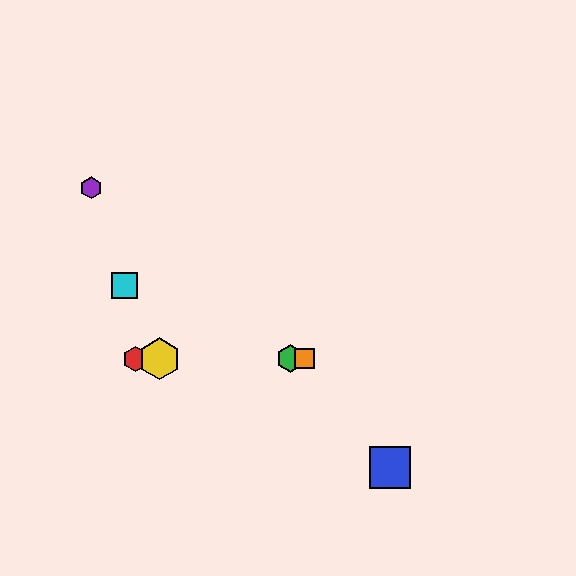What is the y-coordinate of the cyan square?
The cyan square is at y≈286.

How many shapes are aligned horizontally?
4 shapes (the red hexagon, the green hexagon, the yellow hexagon, the orange square) are aligned horizontally.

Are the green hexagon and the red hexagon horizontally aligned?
Yes, both are at y≈359.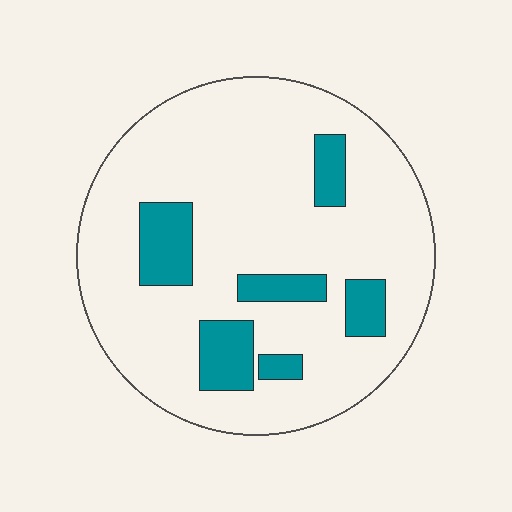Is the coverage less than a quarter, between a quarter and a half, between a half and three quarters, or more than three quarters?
Less than a quarter.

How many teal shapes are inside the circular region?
6.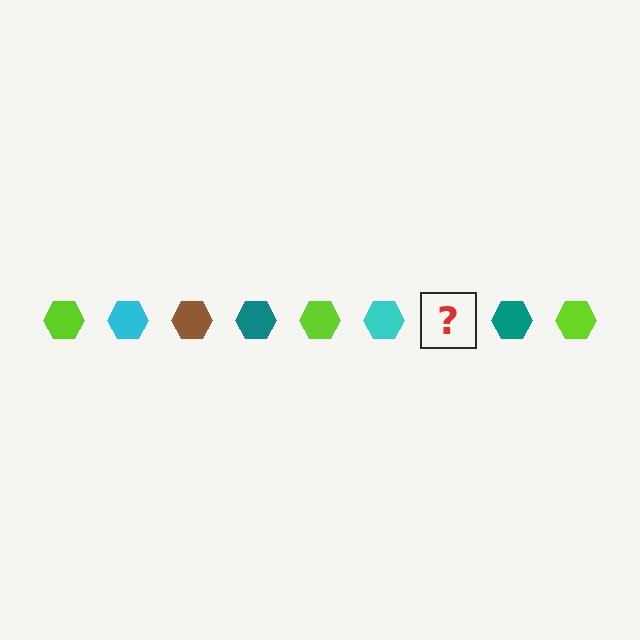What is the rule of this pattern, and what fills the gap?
The rule is that the pattern cycles through lime, cyan, brown, teal hexagons. The gap should be filled with a brown hexagon.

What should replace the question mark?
The question mark should be replaced with a brown hexagon.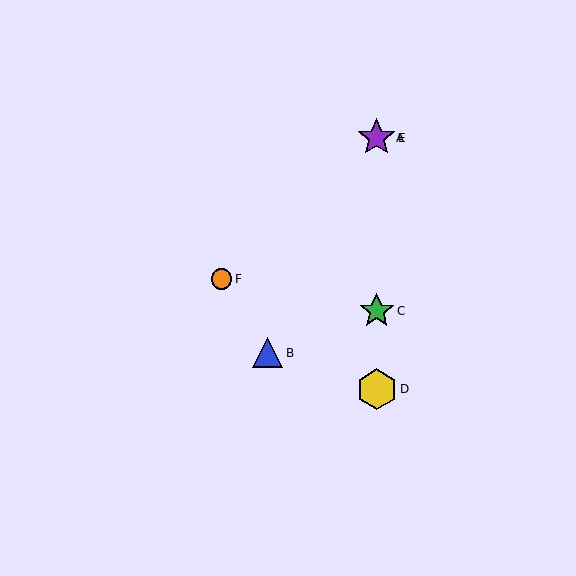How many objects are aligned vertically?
4 objects (A, C, D, E) are aligned vertically.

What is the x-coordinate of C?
Object C is at x≈377.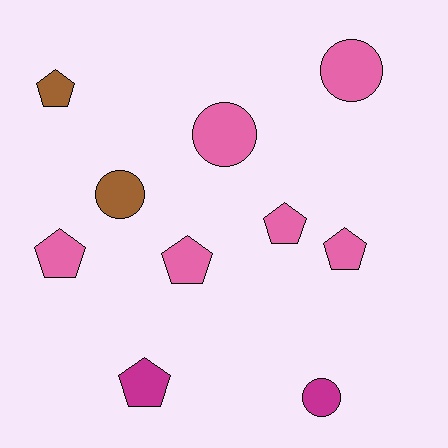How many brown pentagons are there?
There is 1 brown pentagon.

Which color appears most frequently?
Pink, with 6 objects.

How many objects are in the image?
There are 10 objects.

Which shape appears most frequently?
Pentagon, with 6 objects.